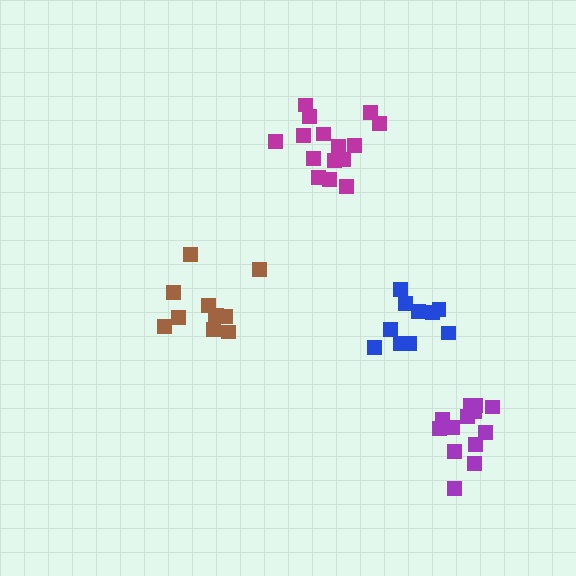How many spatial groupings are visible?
There are 4 spatial groupings.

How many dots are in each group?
Group 1: 10 dots, Group 2: 11 dots, Group 3: 15 dots, Group 4: 13 dots (49 total).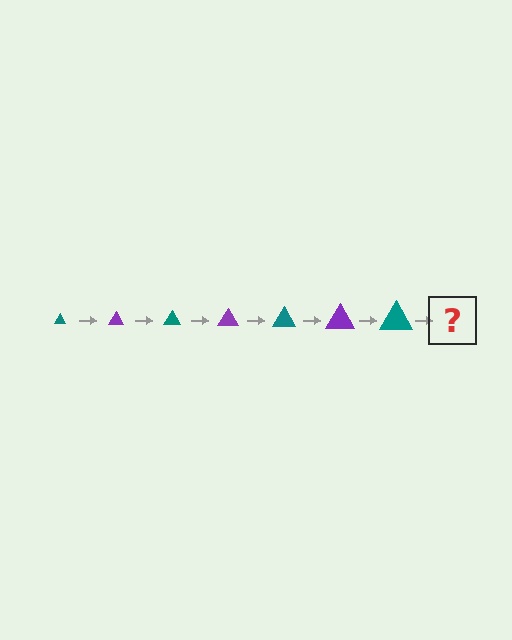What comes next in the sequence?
The next element should be a purple triangle, larger than the previous one.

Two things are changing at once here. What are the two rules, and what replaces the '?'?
The two rules are that the triangle grows larger each step and the color cycles through teal and purple. The '?' should be a purple triangle, larger than the previous one.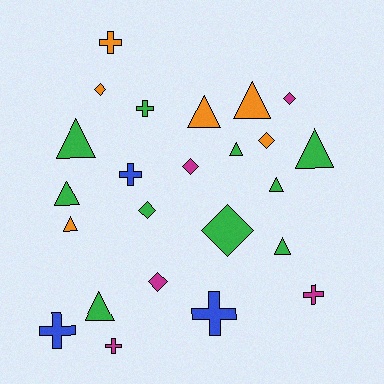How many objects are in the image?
There are 24 objects.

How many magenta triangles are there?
There are no magenta triangles.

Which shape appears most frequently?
Triangle, with 10 objects.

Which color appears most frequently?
Green, with 10 objects.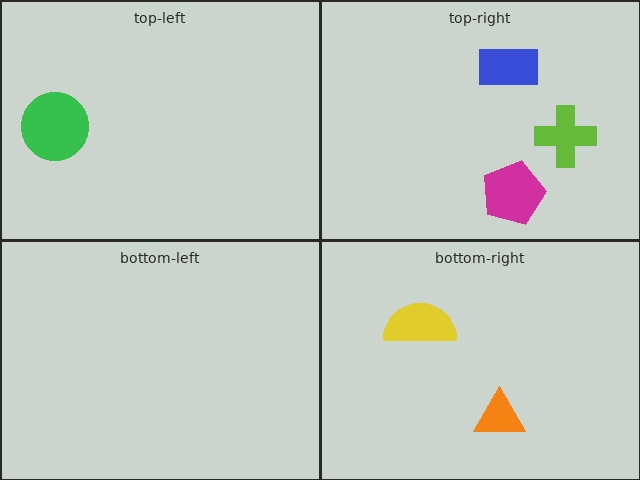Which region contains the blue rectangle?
The top-right region.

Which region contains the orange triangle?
The bottom-right region.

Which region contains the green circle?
The top-left region.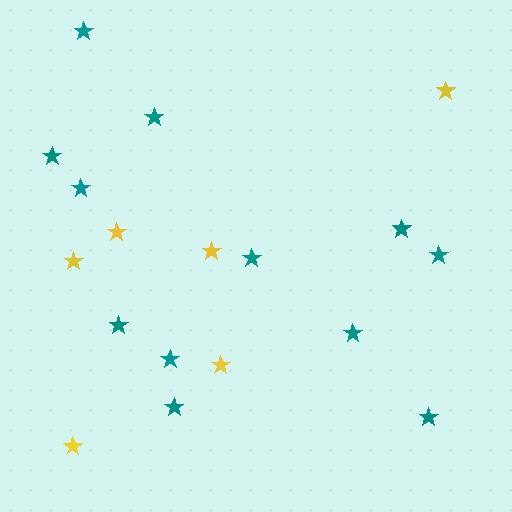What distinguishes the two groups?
There are 2 groups: one group of teal stars (12) and one group of yellow stars (6).